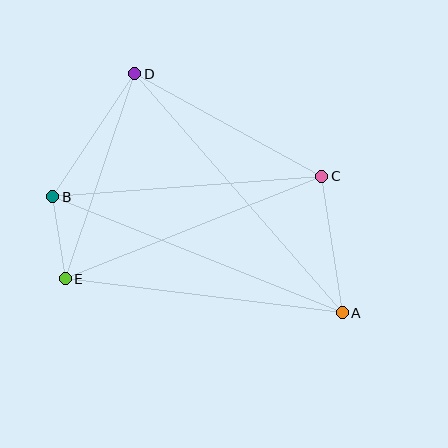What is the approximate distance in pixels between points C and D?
The distance between C and D is approximately 213 pixels.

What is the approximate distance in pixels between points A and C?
The distance between A and C is approximately 138 pixels.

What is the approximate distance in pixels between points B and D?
The distance between B and D is approximately 148 pixels.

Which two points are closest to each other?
Points B and E are closest to each other.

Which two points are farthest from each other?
Points A and D are farthest from each other.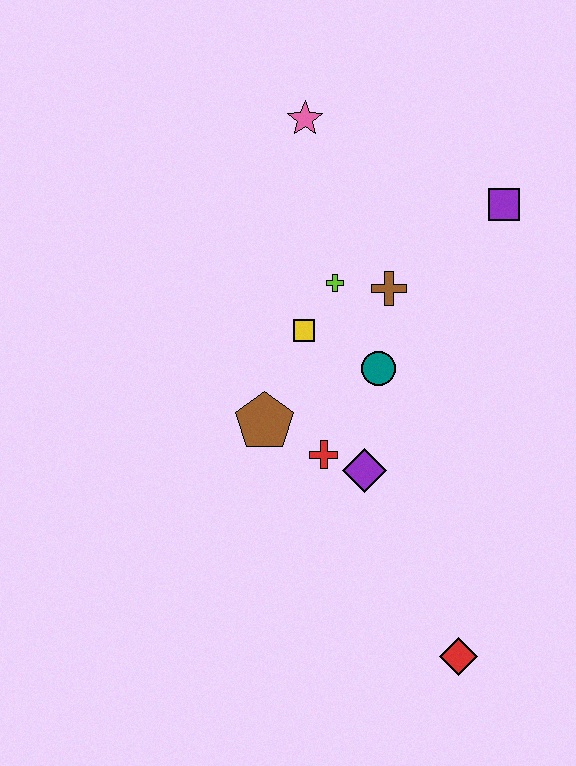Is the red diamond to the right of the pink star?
Yes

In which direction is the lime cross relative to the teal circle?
The lime cross is above the teal circle.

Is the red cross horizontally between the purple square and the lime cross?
No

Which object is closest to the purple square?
The brown cross is closest to the purple square.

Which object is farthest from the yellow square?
The red diamond is farthest from the yellow square.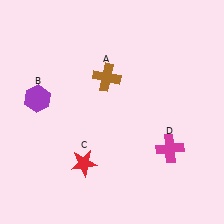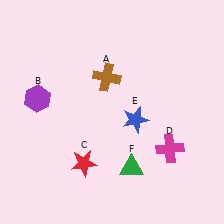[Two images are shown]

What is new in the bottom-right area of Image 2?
A green triangle (F) was added in the bottom-right area of Image 2.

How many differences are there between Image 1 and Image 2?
There are 2 differences between the two images.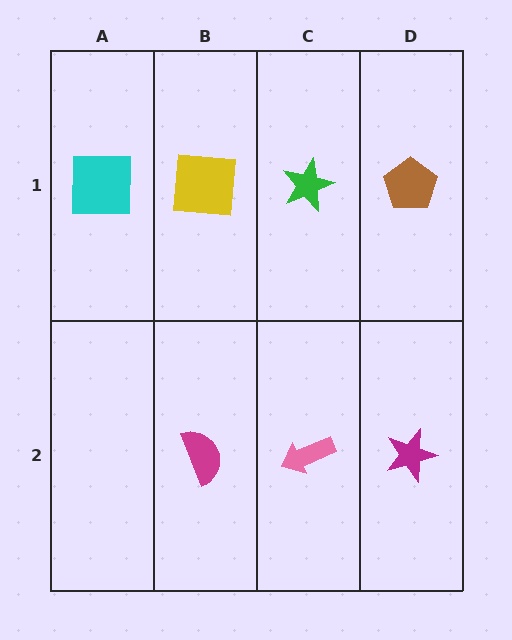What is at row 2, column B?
A magenta semicircle.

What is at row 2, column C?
A pink arrow.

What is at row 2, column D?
A magenta star.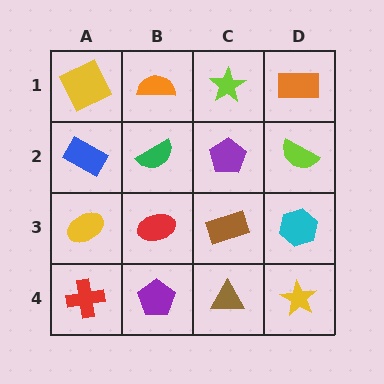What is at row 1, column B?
An orange semicircle.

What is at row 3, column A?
A yellow ellipse.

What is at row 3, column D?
A cyan hexagon.